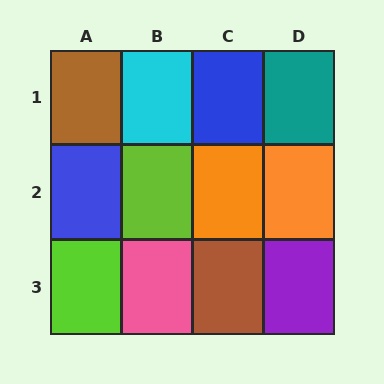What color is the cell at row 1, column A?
Brown.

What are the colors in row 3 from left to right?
Lime, pink, brown, purple.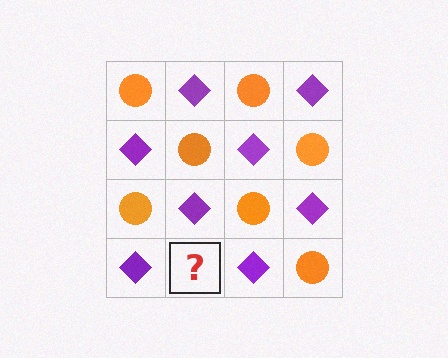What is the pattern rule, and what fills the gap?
The rule is that it alternates orange circle and purple diamond in a checkerboard pattern. The gap should be filled with an orange circle.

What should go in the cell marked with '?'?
The missing cell should contain an orange circle.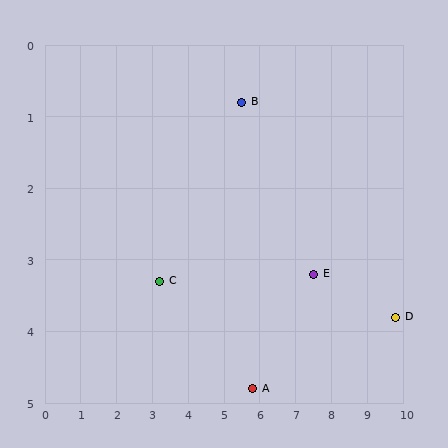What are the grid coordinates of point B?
Point B is at approximately (5.5, 0.8).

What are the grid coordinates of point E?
Point E is at approximately (7.5, 3.2).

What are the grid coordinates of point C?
Point C is at approximately (3.2, 3.3).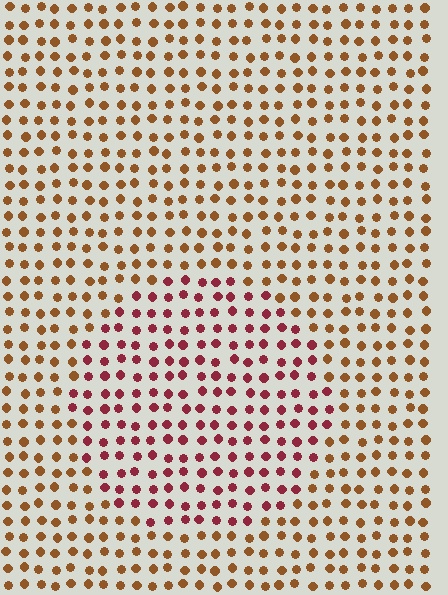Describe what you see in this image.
The image is filled with small brown elements in a uniform arrangement. A circle-shaped region is visible where the elements are tinted to a slightly different hue, forming a subtle color boundary.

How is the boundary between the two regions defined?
The boundary is defined purely by a slight shift in hue (about 41 degrees). Spacing, size, and orientation are identical on both sides.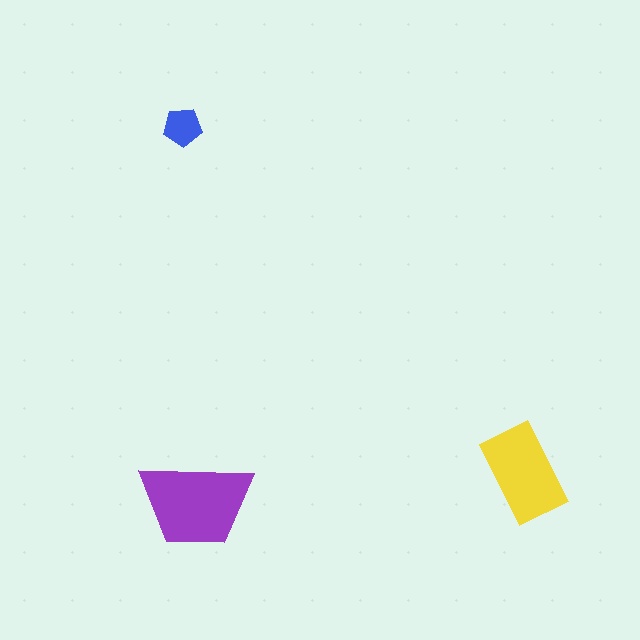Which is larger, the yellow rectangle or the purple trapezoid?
The purple trapezoid.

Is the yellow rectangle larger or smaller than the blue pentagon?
Larger.